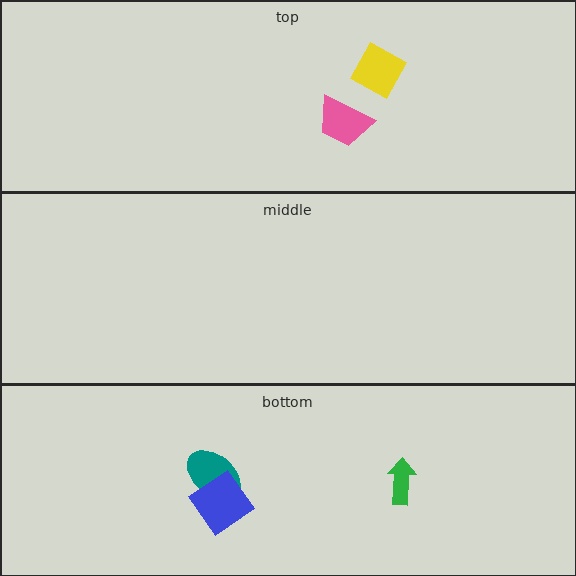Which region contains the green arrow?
The bottom region.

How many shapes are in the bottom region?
3.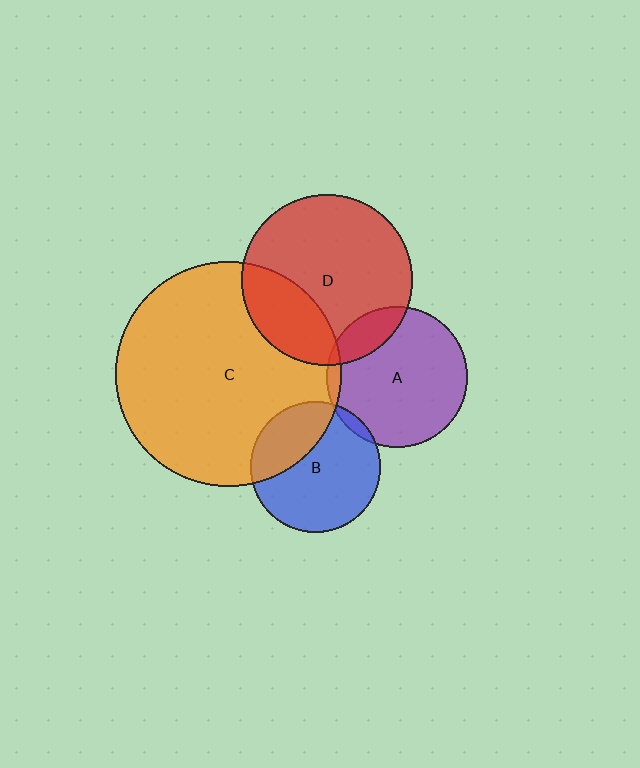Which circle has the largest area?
Circle C (orange).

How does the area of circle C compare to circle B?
Approximately 3.0 times.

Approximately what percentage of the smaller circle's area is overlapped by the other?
Approximately 5%.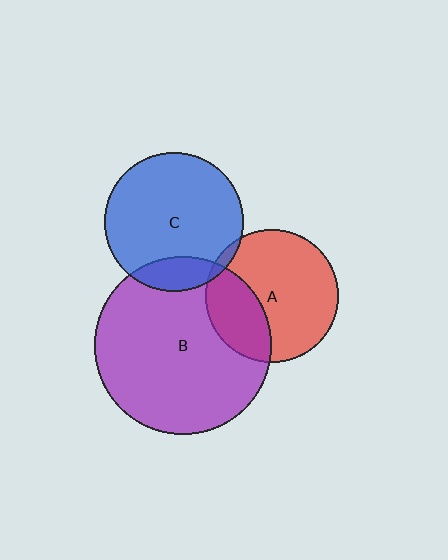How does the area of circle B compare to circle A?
Approximately 1.8 times.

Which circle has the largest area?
Circle B (purple).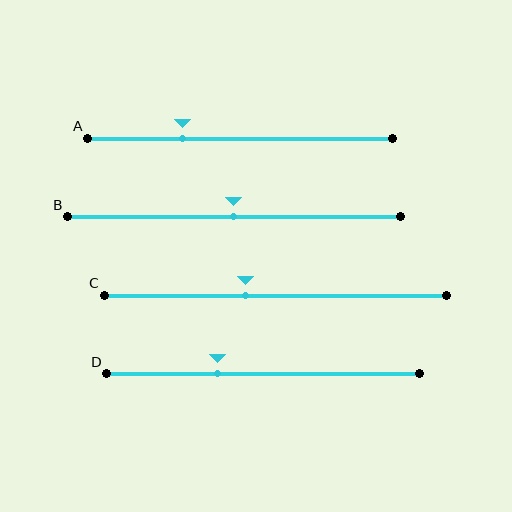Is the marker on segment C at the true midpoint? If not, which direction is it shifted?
No, the marker on segment C is shifted to the left by about 9% of the segment length.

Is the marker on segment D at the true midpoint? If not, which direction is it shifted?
No, the marker on segment D is shifted to the left by about 14% of the segment length.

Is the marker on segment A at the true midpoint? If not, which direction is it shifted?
No, the marker on segment A is shifted to the left by about 19% of the segment length.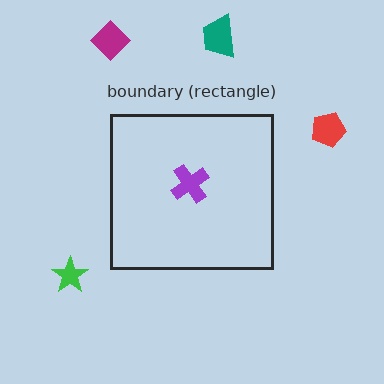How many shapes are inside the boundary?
1 inside, 4 outside.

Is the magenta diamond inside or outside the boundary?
Outside.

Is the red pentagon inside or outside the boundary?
Outside.